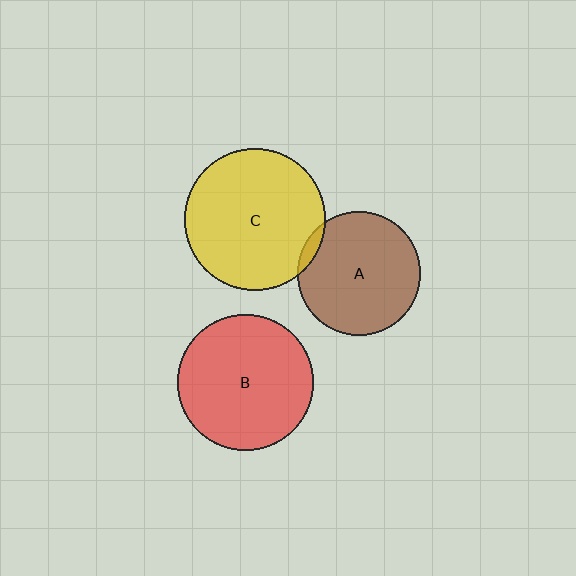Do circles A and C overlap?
Yes.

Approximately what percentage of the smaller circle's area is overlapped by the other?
Approximately 5%.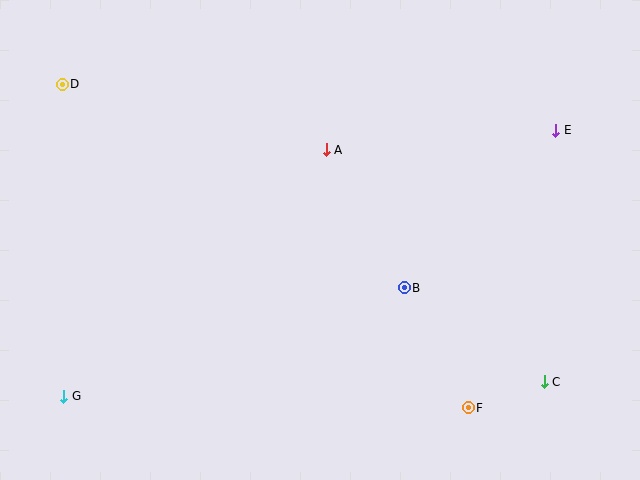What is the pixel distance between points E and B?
The distance between E and B is 219 pixels.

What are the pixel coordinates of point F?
Point F is at (468, 408).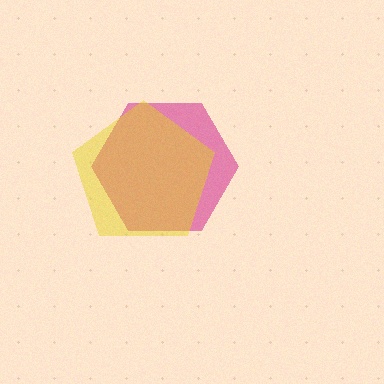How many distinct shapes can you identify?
There are 2 distinct shapes: a pink hexagon, a yellow pentagon.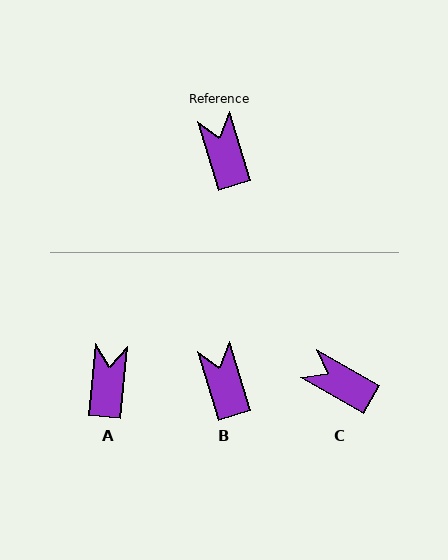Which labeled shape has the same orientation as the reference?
B.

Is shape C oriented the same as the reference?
No, it is off by about 43 degrees.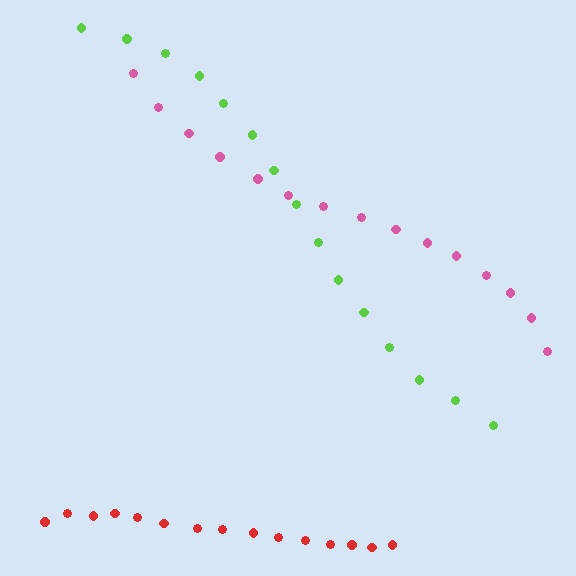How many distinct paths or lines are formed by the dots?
There are 3 distinct paths.